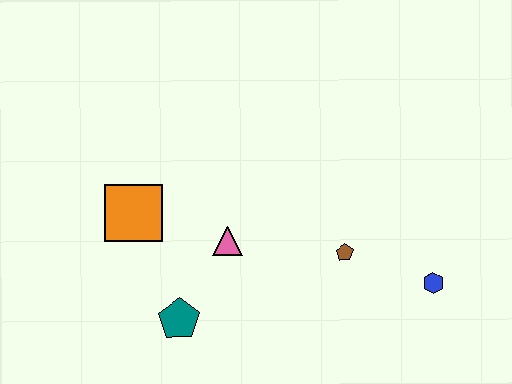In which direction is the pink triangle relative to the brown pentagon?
The pink triangle is to the left of the brown pentagon.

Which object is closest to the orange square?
The pink triangle is closest to the orange square.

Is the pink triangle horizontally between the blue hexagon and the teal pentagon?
Yes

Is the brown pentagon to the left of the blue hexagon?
Yes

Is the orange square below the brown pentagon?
No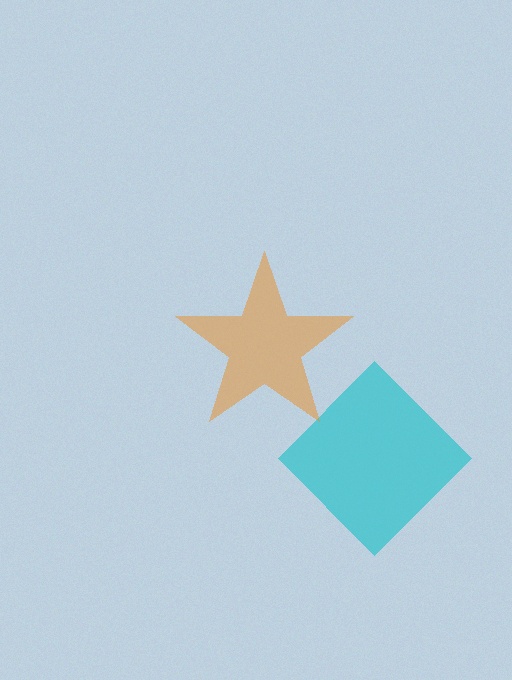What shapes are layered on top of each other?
The layered shapes are: a cyan diamond, an orange star.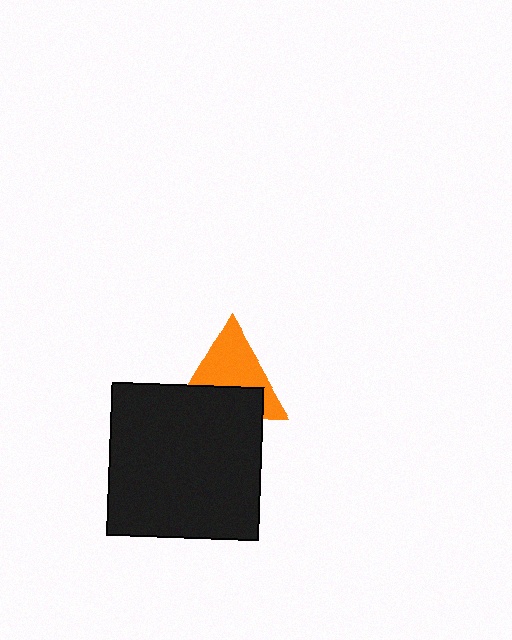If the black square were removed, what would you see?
You would see the complete orange triangle.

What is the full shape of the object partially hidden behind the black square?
The partially hidden object is an orange triangle.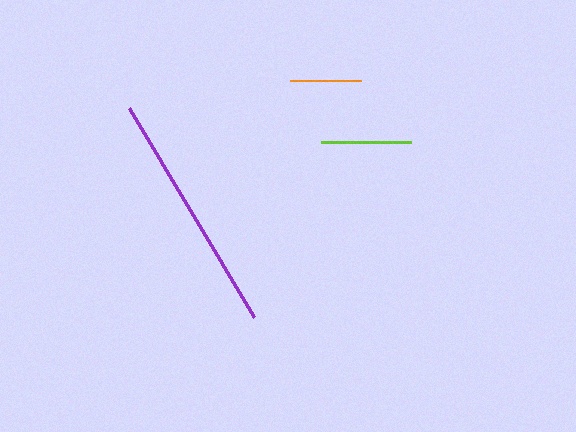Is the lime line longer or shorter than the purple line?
The purple line is longer than the lime line.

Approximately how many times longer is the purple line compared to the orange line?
The purple line is approximately 3.4 times the length of the orange line.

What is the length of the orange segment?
The orange segment is approximately 71 pixels long.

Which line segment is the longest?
The purple line is the longest at approximately 243 pixels.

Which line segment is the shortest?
The orange line is the shortest at approximately 71 pixels.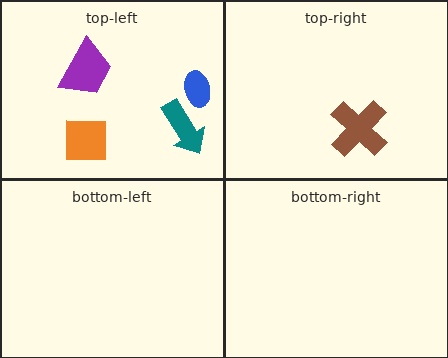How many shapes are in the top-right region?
1.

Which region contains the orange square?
The top-left region.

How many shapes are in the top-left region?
4.